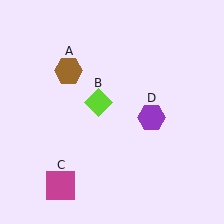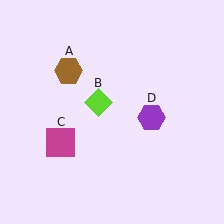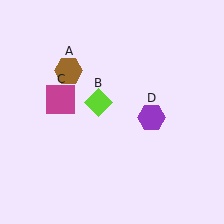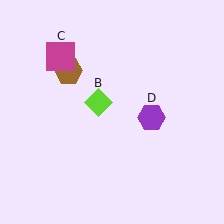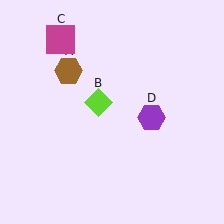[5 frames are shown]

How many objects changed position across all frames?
1 object changed position: magenta square (object C).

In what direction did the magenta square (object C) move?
The magenta square (object C) moved up.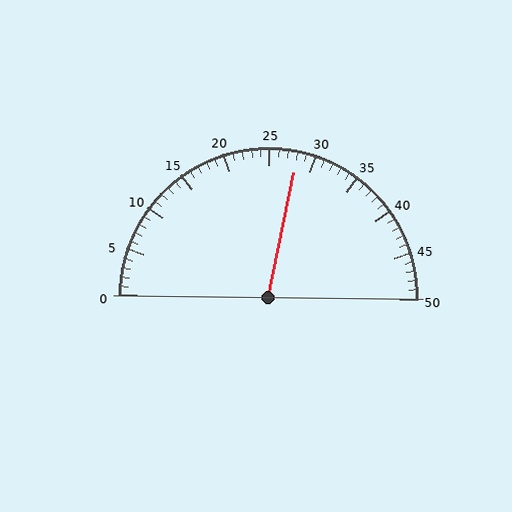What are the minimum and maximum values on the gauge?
The gauge ranges from 0 to 50.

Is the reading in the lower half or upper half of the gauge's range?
The reading is in the upper half of the range (0 to 50).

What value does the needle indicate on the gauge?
The needle indicates approximately 28.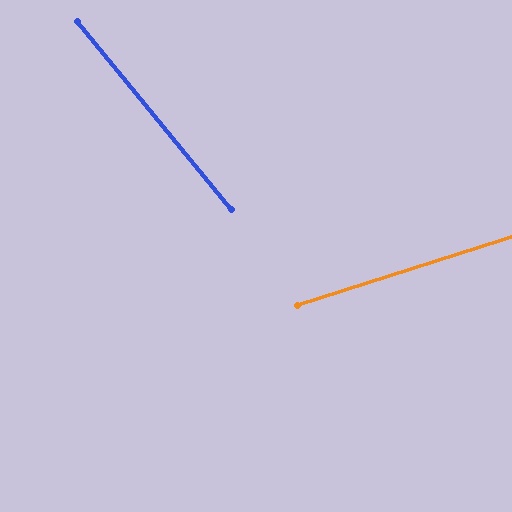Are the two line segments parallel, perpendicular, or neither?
Neither parallel nor perpendicular — they differ by about 68°.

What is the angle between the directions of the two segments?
Approximately 68 degrees.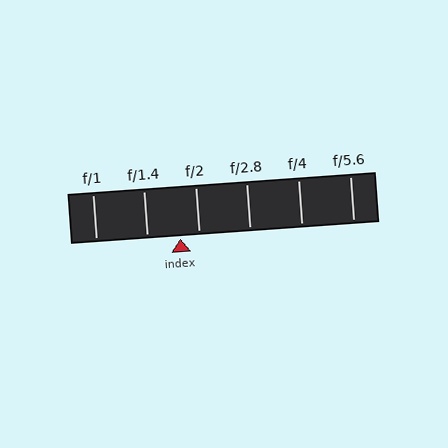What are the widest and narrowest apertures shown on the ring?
The widest aperture shown is f/1 and the narrowest is f/5.6.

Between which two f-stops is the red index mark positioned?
The index mark is between f/1.4 and f/2.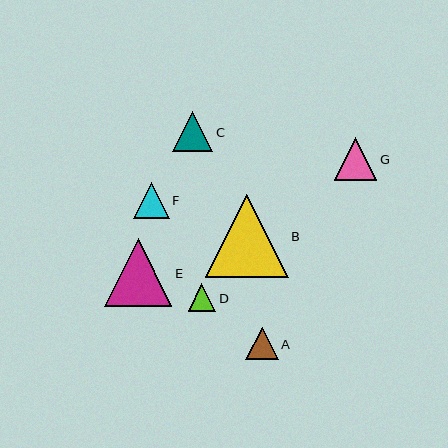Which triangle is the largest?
Triangle B is the largest with a size of approximately 83 pixels.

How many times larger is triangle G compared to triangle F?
Triangle G is approximately 1.2 times the size of triangle F.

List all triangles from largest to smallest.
From largest to smallest: B, E, G, C, F, A, D.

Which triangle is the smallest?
Triangle D is the smallest with a size of approximately 28 pixels.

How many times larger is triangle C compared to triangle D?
Triangle C is approximately 1.5 times the size of triangle D.